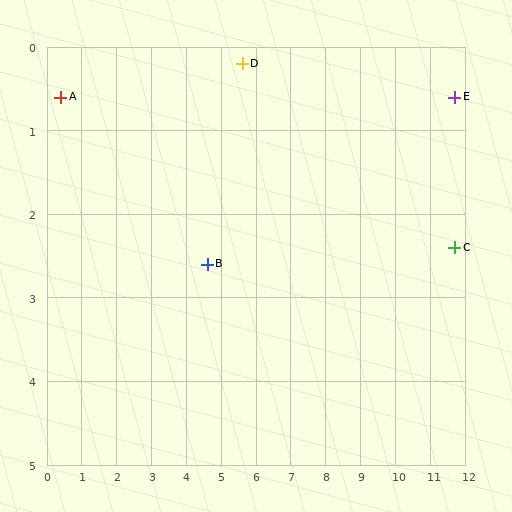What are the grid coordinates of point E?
Point E is at approximately (11.7, 0.6).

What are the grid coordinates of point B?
Point B is at approximately (4.6, 2.6).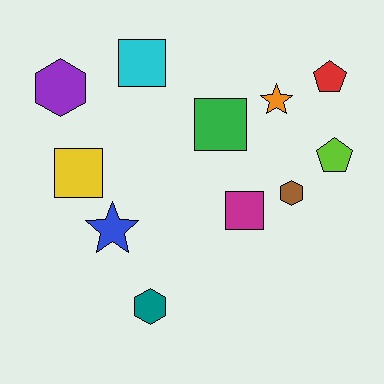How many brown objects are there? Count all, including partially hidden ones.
There is 1 brown object.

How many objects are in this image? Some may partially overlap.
There are 11 objects.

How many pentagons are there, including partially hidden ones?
There are 2 pentagons.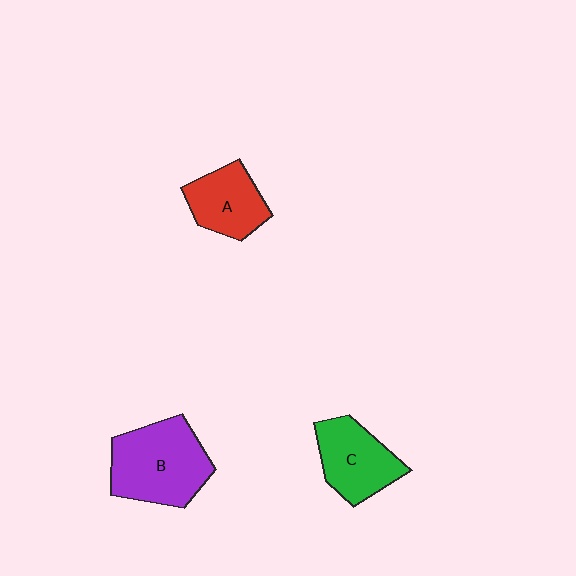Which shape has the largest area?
Shape B (purple).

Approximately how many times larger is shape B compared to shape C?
Approximately 1.4 times.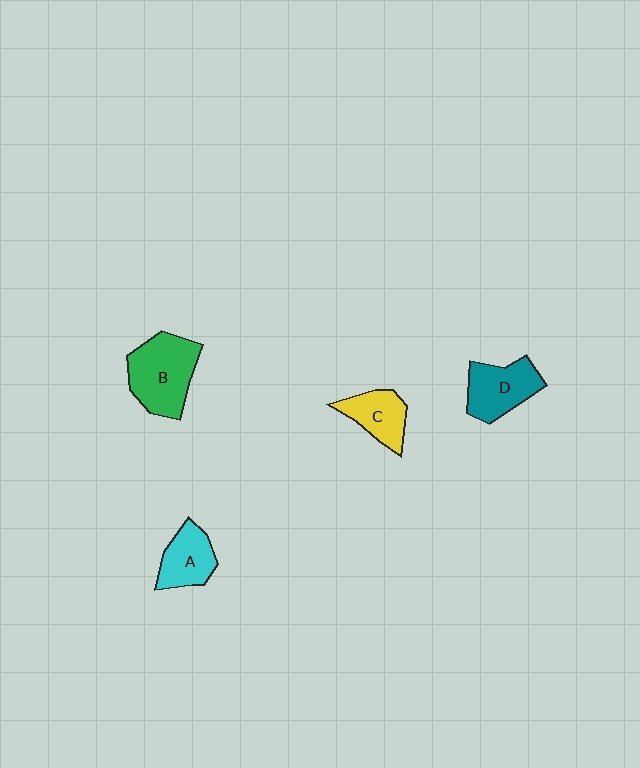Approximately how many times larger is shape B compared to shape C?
Approximately 1.6 times.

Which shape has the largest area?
Shape B (green).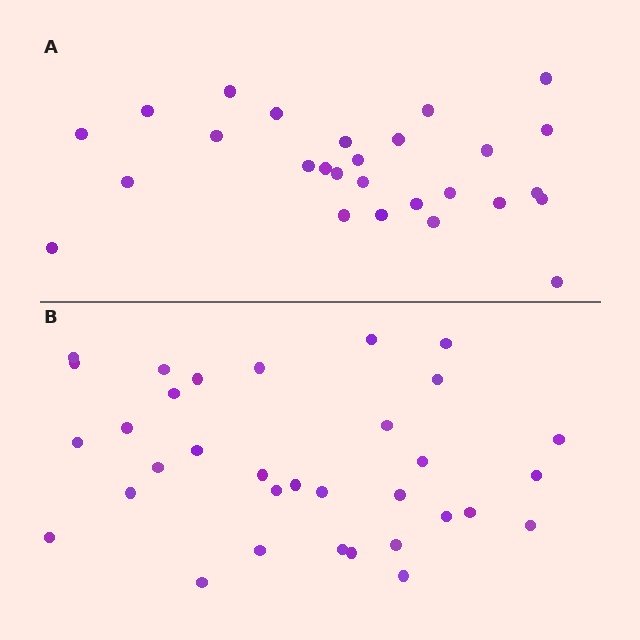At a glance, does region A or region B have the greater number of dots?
Region B (the bottom region) has more dots.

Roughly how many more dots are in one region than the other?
Region B has about 6 more dots than region A.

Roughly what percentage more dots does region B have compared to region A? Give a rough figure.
About 20% more.